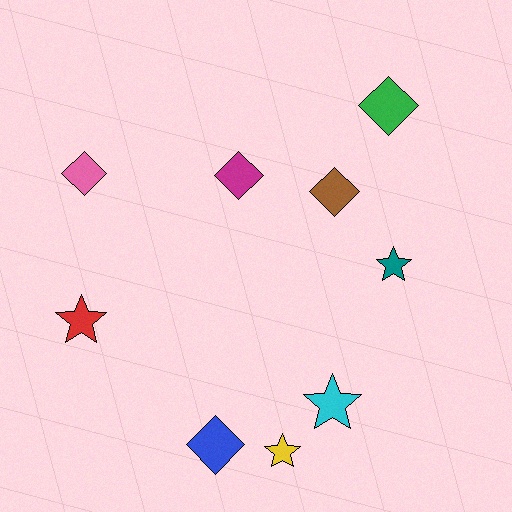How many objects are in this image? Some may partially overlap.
There are 9 objects.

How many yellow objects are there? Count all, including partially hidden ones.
There is 1 yellow object.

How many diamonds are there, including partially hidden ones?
There are 5 diamonds.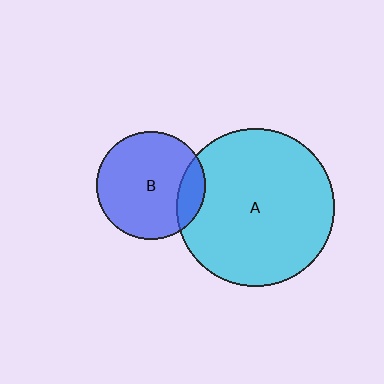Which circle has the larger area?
Circle A (cyan).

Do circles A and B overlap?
Yes.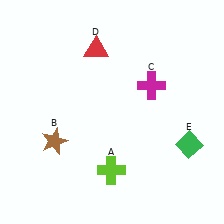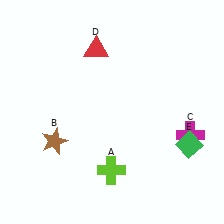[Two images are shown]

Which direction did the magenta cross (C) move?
The magenta cross (C) moved down.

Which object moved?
The magenta cross (C) moved down.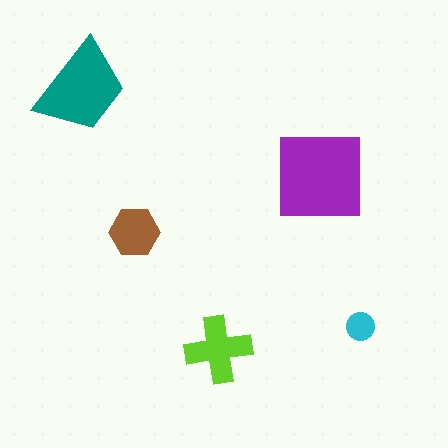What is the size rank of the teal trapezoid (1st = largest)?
2nd.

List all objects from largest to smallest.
The purple square, the teal trapezoid, the lime cross, the brown hexagon, the cyan circle.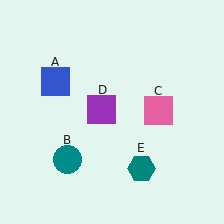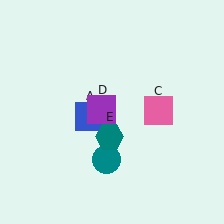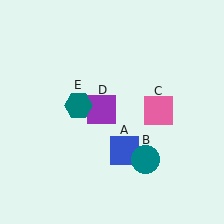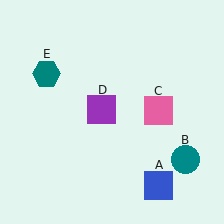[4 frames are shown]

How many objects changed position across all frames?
3 objects changed position: blue square (object A), teal circle (object B), teal hexagon (object E).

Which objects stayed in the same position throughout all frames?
Pink square (object C) and purple square (object D) remained stationary.